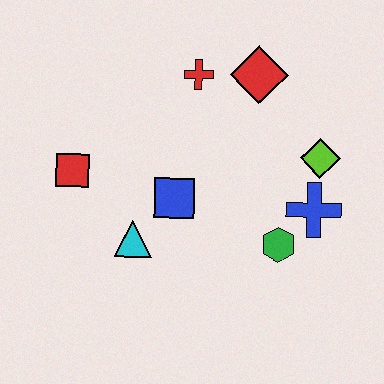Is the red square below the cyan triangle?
No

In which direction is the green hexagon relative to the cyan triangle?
The green hexagon is to the right of the cyan triangle.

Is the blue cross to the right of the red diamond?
Yes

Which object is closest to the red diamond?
The red cross is closest to the red diamond.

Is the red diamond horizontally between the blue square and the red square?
No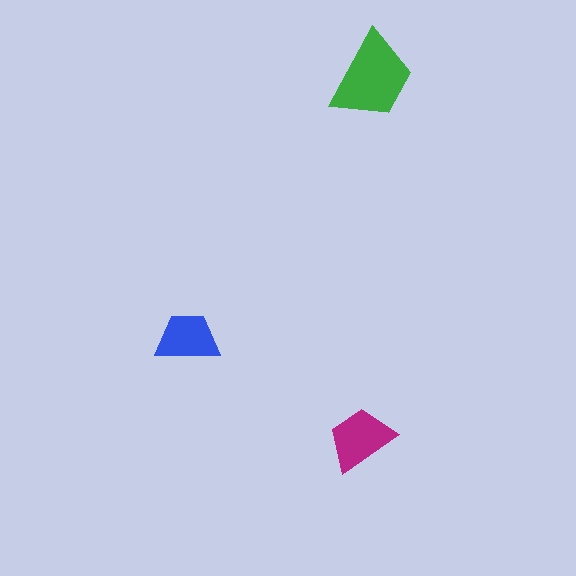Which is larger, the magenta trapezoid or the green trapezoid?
The green one.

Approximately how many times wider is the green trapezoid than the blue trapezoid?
About 1.5 times wider.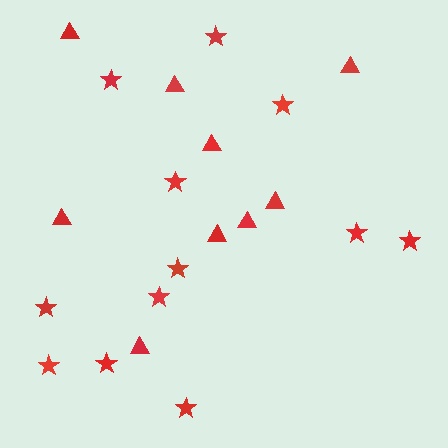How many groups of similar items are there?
There are 2 groups: one group of triangles (9) and one group of stars (12).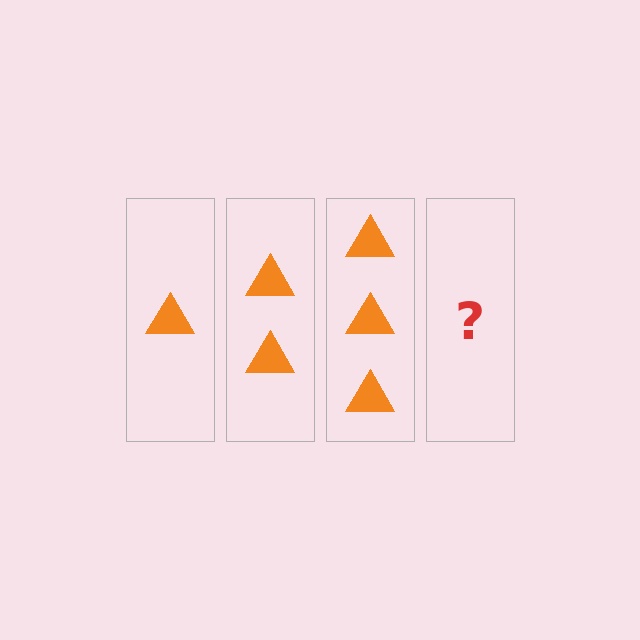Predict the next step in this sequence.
The next step is 4 triangles.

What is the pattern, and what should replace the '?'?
The pattern is that each step adds one more triangle. The '?' should be 4 triangles.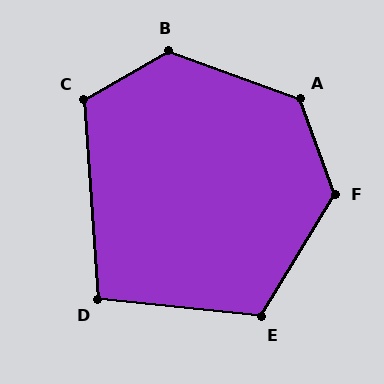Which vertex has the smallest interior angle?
D, at approximately 100 degrees.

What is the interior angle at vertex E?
Approximately 115 degrees (obtuse).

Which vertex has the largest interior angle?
B, at approximately 131 degrees.